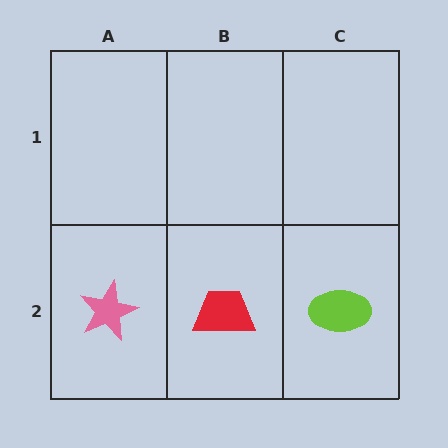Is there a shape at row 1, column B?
No, that cell is empty.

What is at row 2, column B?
A red trapezoid.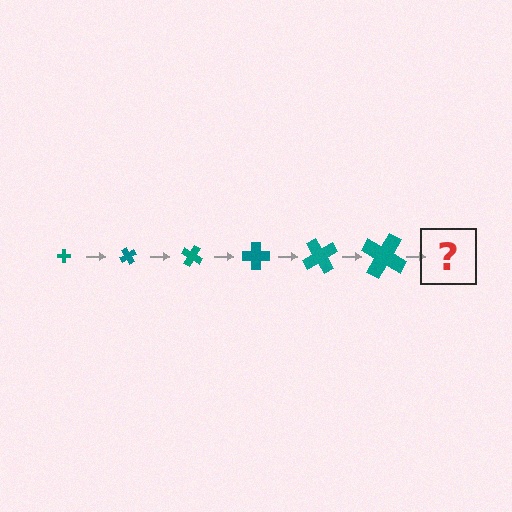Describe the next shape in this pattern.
It should be a cross, larger than the previous one and rotated 360 degrees from the start.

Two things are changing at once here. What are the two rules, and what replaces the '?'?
The two rules are that the cross grows larger each step and it rotates 60 degrees each step. The '?' should be a cross, larger than the previous one and rotated 360 degrees from the start.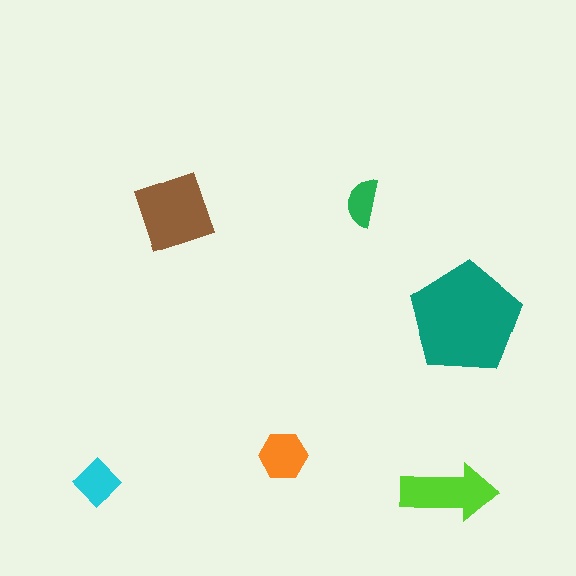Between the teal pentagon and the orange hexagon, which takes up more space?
The teal pentagon.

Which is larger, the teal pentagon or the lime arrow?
The teal pentagon.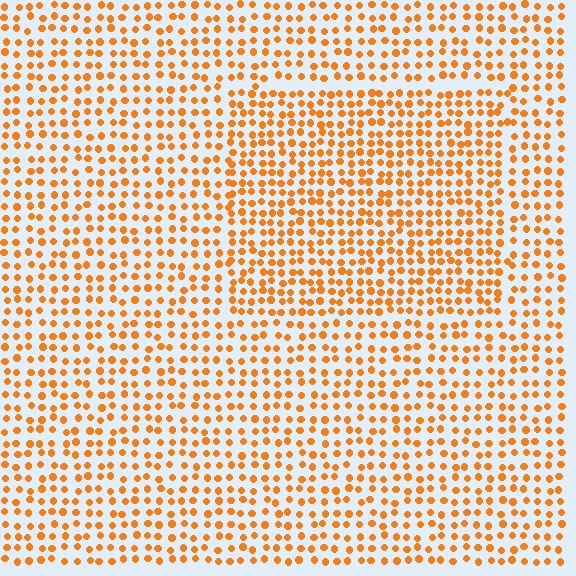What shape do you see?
I see a rectangle.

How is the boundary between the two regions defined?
The boundary is defined by a change in element density (approximately 1.4x ratio). All elements are the same color, size, and shape.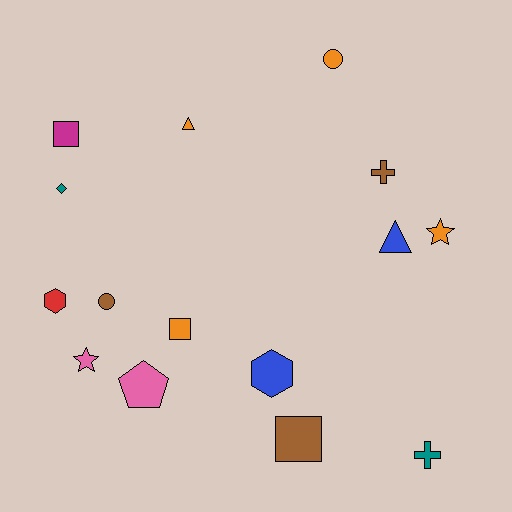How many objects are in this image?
There are 15 objects.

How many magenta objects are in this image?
There is 1 magenta object.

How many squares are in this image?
There are 3 squares.